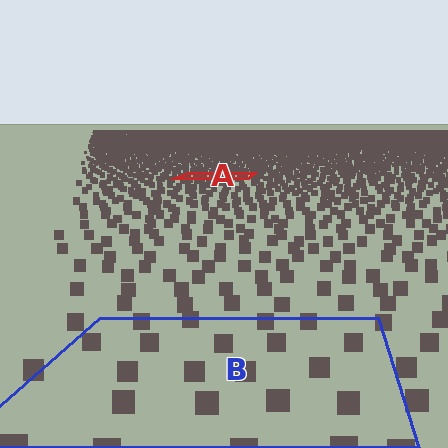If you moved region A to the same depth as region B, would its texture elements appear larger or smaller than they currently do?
They would appear larger. At a closer depth, the same texture elements are projected at a bigger on-screen size.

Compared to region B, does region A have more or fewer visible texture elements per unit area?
Region A has more texture elements per unit area — they are packed more densely because it is farther away.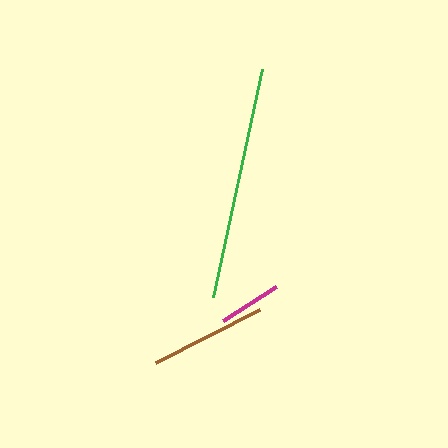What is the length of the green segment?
The green segment is approximately 233 pixels long.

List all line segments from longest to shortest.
From longest to shortest: green, brown, magenta.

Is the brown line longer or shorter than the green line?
The green line is longer than the brown line.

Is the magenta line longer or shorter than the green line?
The green line is longer than the magenta line.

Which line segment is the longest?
The green line is the longest at approximately 233 pixels.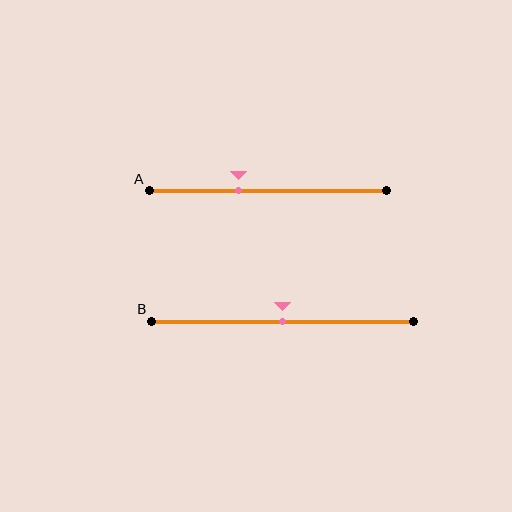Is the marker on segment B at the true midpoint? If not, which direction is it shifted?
Yes, the marker on segment B is at the true midpoint.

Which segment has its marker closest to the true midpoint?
Segment B has its marker closest to the true midpoint.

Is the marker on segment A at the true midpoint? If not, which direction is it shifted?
No, the marker on segment A is shifted to the left by about 12% of the segment length.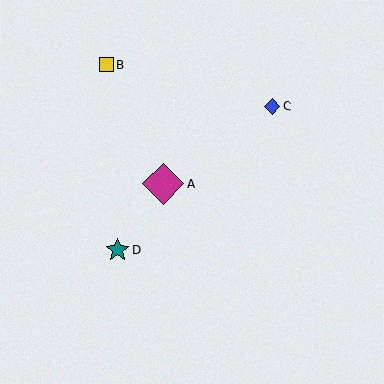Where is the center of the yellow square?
The center of the yellow square is at (106, 64).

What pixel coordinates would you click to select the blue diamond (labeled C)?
Click at (273, 107) to select the blue diamond C.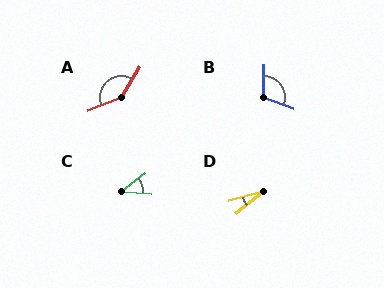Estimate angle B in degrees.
Approximately 110 degrees.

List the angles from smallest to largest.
D (25°), C (42°), B (110°), A (143°).